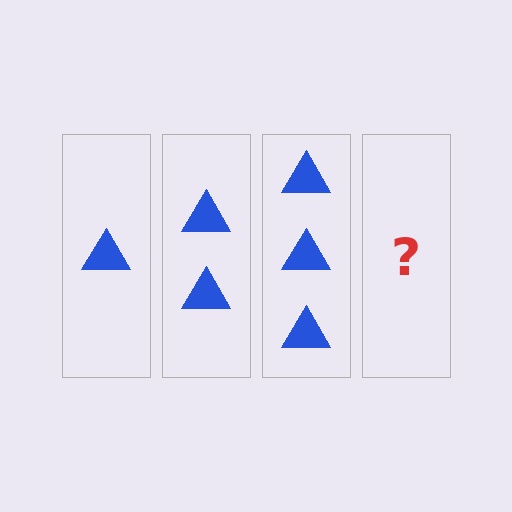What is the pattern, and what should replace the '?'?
The pattern is that each step adds one more triangle. The '?' should be 4 triangles.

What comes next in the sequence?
The next element should be 4 triangles.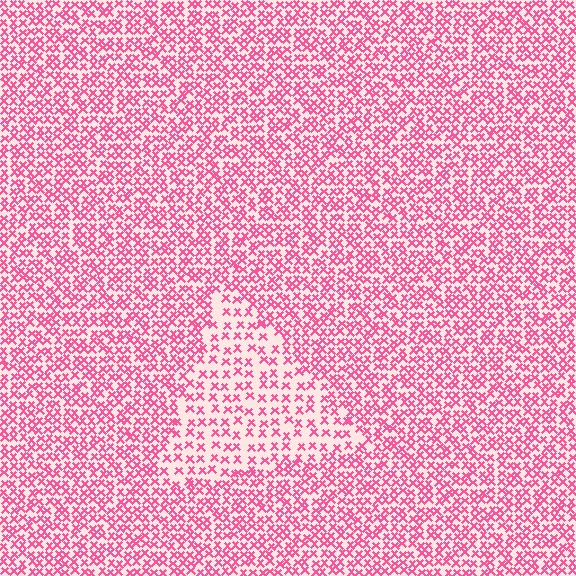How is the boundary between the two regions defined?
The boundary is defined by a change in element density (approximately 1.9x ratio). All elements are the same color, size, and shape.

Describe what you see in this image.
The image contains small pink elements arranged at two different densities. A triangle-shaped region is visible where the elements are less densely packed than the surrounding area.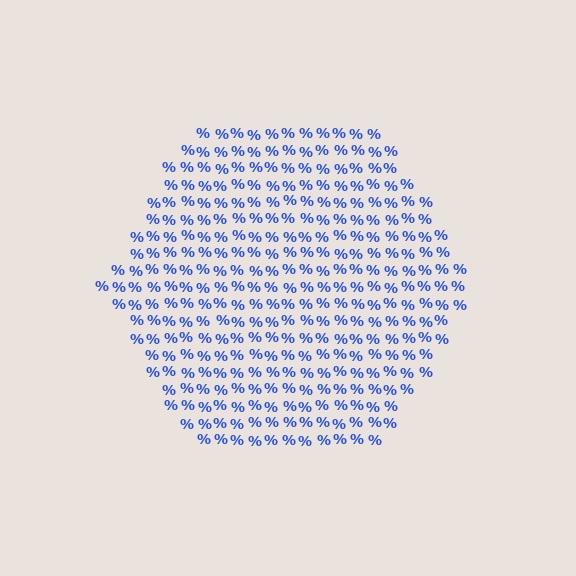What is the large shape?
The large shape is a hexagon.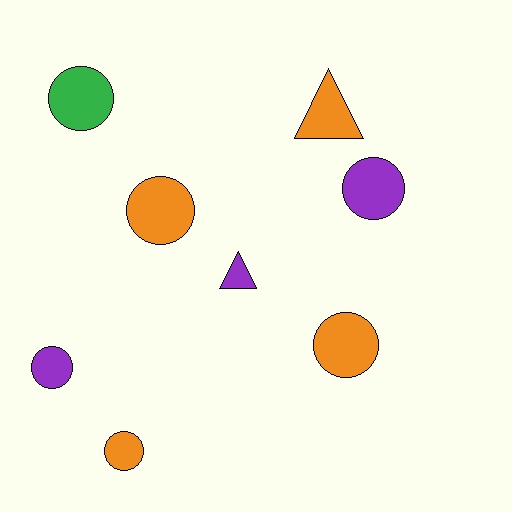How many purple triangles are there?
There is 1 purple triangle.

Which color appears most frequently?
Orange, with 4 objects.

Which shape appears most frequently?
Circle, with 6 objects.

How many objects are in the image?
There are 8 objects.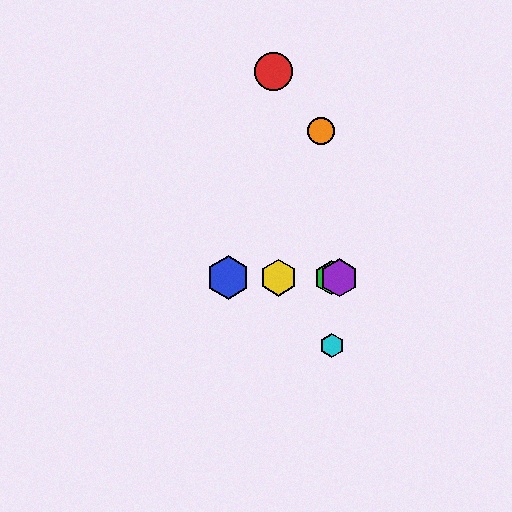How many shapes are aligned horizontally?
4 shapes (the blue hexagon, the green hexagon, the yellow hexagon, the purple hexagon) are aligned horizontally.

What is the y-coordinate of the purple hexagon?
The purple hexagon is at y≈278.